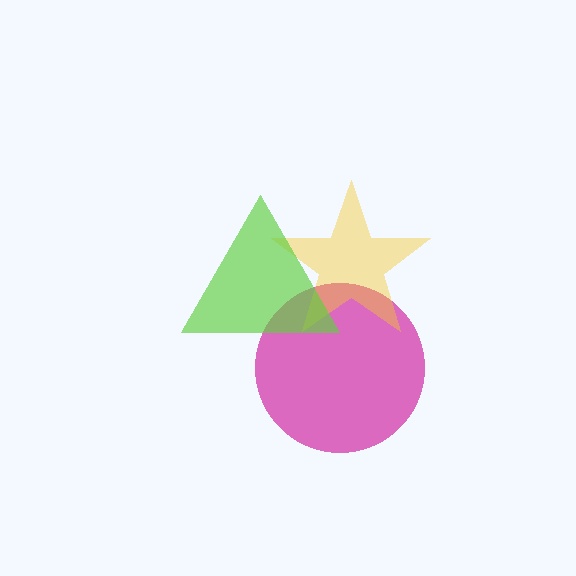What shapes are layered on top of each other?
The layered shapes are: a magenta circle, a yellow star, a lime triangle.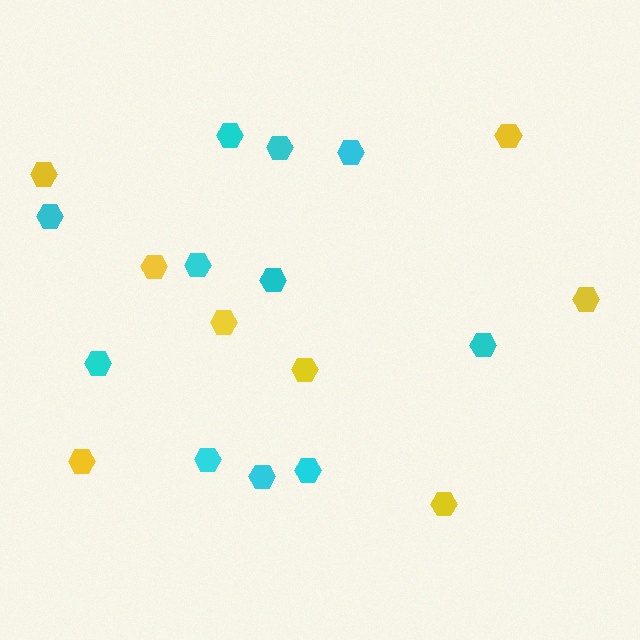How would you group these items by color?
There are 2 groups: one group of yellow hexagons (8) and one group of cyan hexagons (11).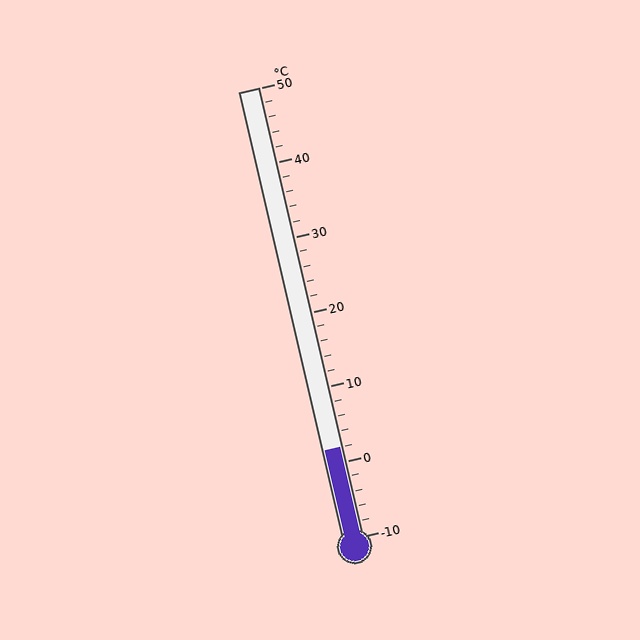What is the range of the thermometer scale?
The thermometer scale ranges from -10°C to 50°C.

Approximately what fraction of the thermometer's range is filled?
The thermometer is filled to approximately 20% of its range.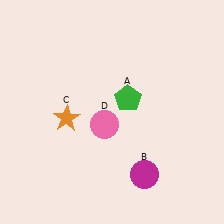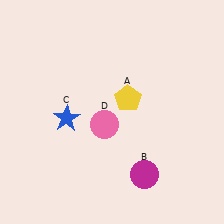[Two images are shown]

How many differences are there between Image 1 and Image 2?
There are 2 differences between the two images.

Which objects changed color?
A changed from green to yellow. C changed from orange to blue.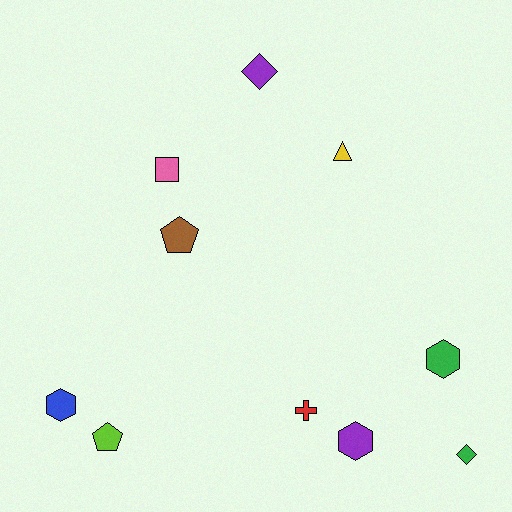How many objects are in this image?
There are 10 objects.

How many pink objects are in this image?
There is 1 pink object.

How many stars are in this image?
There are no stars.